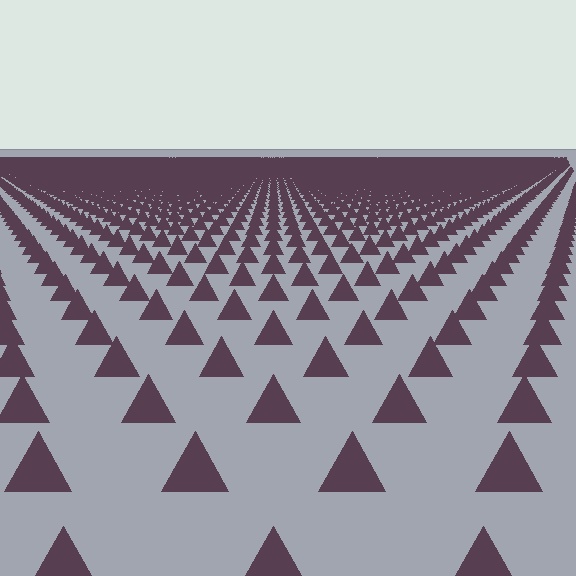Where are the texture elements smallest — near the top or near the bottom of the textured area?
Near the top.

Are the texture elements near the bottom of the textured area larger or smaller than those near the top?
Larger. Near the bottom, elements are closer to the viewer and appear at a bigger on-screen size.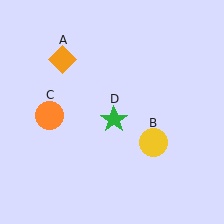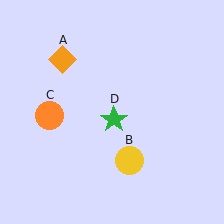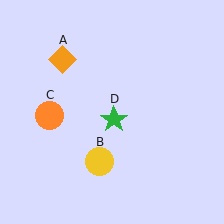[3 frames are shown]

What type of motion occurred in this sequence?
The yellow circle (object B) rotated clockwise around the center of the scene.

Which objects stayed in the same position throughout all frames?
Orange diamond (object A) and orange circle (object C) and green star (object D) remained stationary.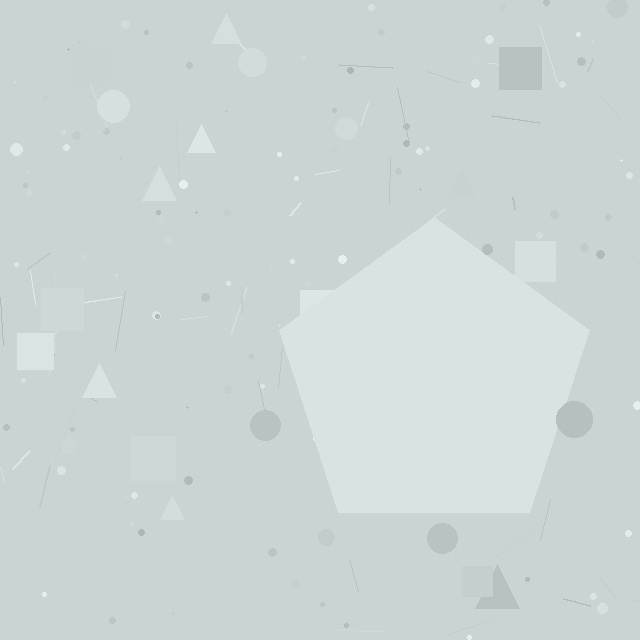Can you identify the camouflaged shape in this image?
The camouflaged shape is a pentagon.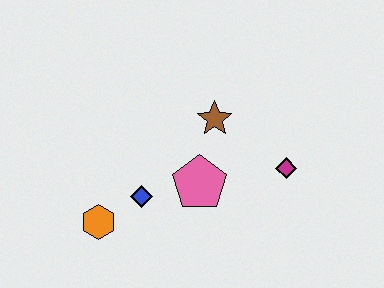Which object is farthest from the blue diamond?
The magenta diamond is farthest from the blue diamond.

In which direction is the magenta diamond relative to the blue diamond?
The magenta diamond is to the right of the blue diamond.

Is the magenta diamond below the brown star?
Yes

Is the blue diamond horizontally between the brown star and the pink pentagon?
No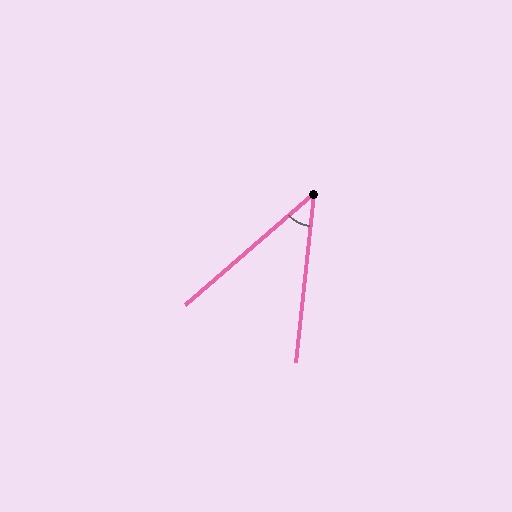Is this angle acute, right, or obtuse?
It is acute.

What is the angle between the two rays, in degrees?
Approximately 43 degrees.